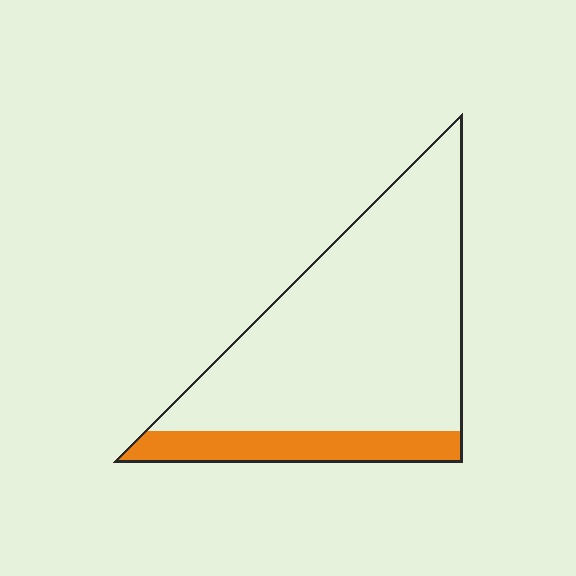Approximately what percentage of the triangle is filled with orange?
Approximately 15%.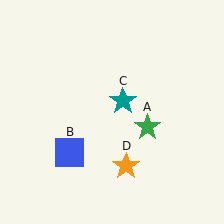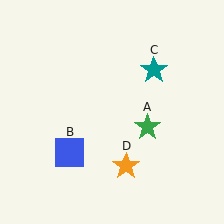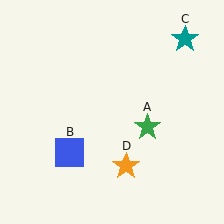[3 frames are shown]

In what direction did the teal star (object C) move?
The teal star (object C) moved up and to the right.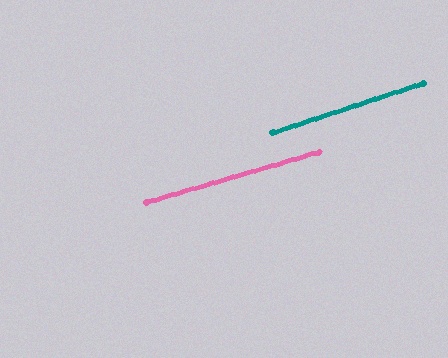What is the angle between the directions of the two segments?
Approximately 2 degrees.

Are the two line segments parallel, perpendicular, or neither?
Parallel — their directions differ by only 1.9°.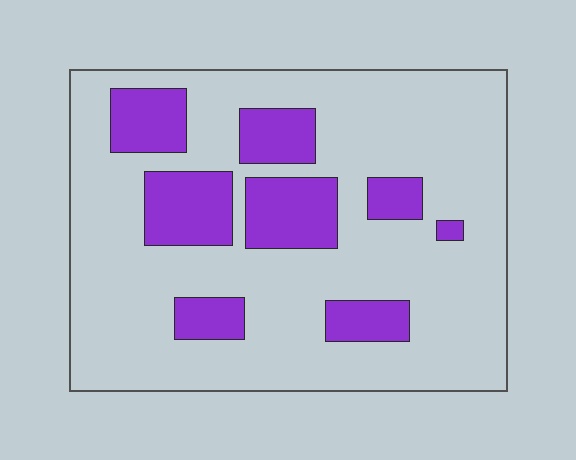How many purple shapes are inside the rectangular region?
8.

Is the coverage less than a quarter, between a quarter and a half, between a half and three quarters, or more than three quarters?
Less than a quarter.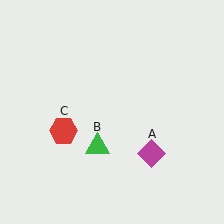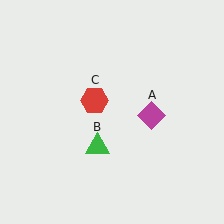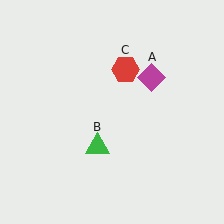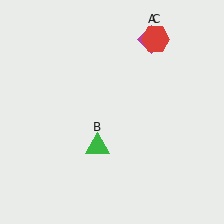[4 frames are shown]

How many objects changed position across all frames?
2 objects changed position: magenta diamond (object A), red hexagon (object C).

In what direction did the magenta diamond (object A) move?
The magenta diamond (object A) moved up.